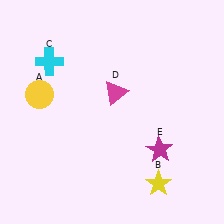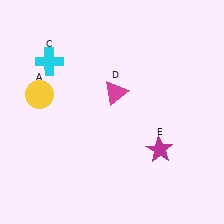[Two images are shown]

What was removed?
The yellow star (B) was removed in Image 2.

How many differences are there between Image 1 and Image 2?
There is 1 difference between the two images.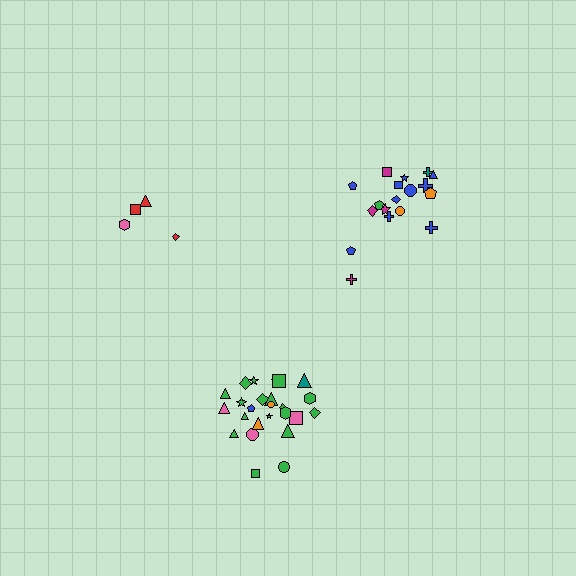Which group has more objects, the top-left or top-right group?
The top-right group.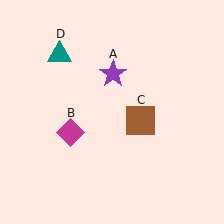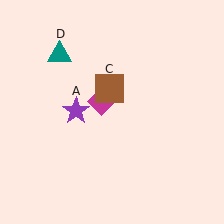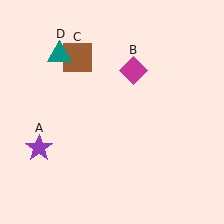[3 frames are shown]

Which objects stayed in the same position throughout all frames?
Teal triangle (object D) remained stationary.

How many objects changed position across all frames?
3 objects changed position: purple star (object A), magenta diamond (object B), brown square (object C).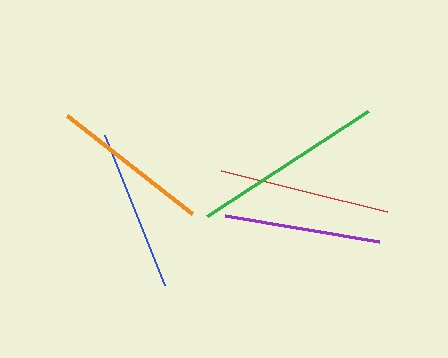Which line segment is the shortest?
The purple line is the shortest at approximately 156 pixels.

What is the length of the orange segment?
The orange segment is approximately 159 pixels long.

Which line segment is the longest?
The green line is the longest at approximately 192 pixels.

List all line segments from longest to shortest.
From longest to shortest: green, red, blue, orange, purple.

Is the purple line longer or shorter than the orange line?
The orange line is longer than the purple line.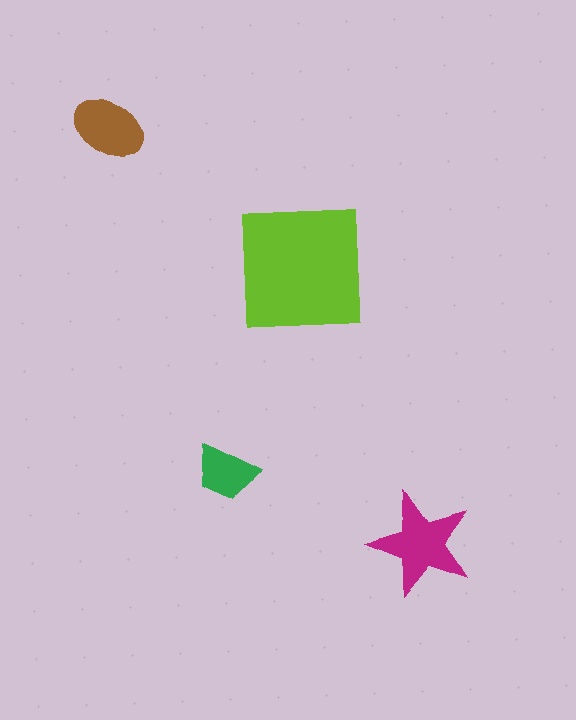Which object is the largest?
The lime square.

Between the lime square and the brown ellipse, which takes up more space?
The lime square.